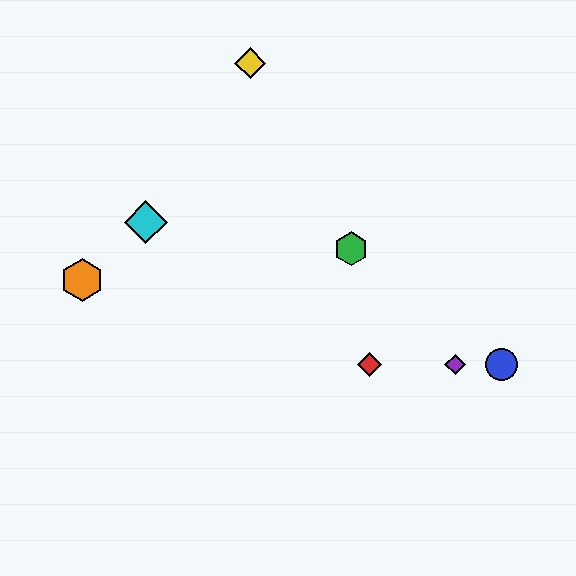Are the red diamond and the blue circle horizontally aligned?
Yes, both are at y≈364.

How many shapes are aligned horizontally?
3 shapes (the red diamond, the blue circle, the purple diamond) are aligned horizontally.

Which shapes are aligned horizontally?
The red diamond, the blue circle, the purple diamond are aligned horizontally.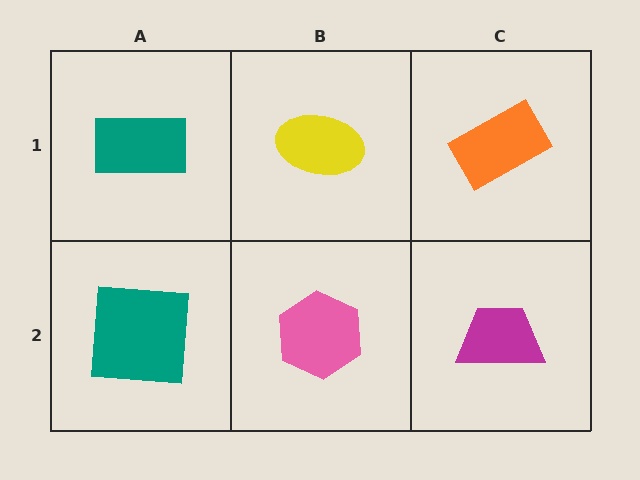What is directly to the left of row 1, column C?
A yellow ellipse.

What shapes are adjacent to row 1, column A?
A teal square (row 2, column A), a yellow ellipse (row 1, column B).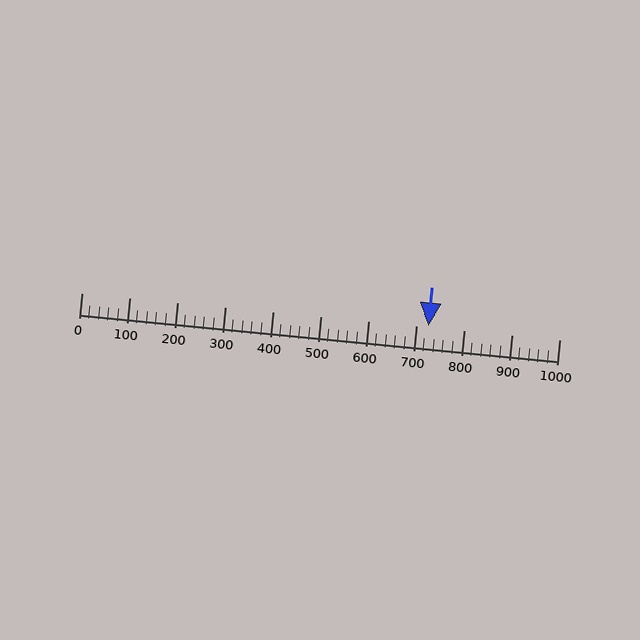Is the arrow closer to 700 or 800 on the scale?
The arrow is closer to 700.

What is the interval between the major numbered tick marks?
The major tick marks are spaced 100 units apart.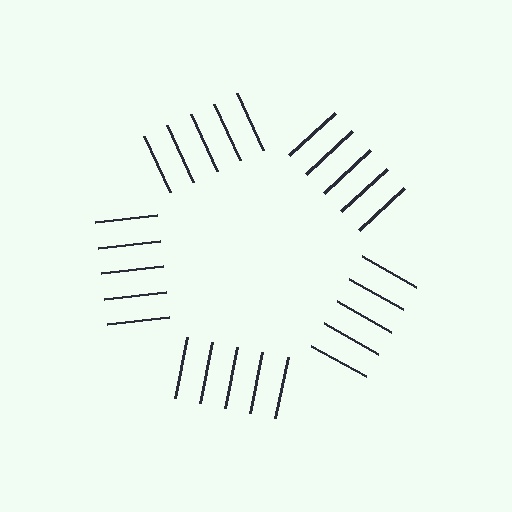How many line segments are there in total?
25 — 5 along each of the 5 edges.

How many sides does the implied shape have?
5 sides — the line-ends trace a pentagon.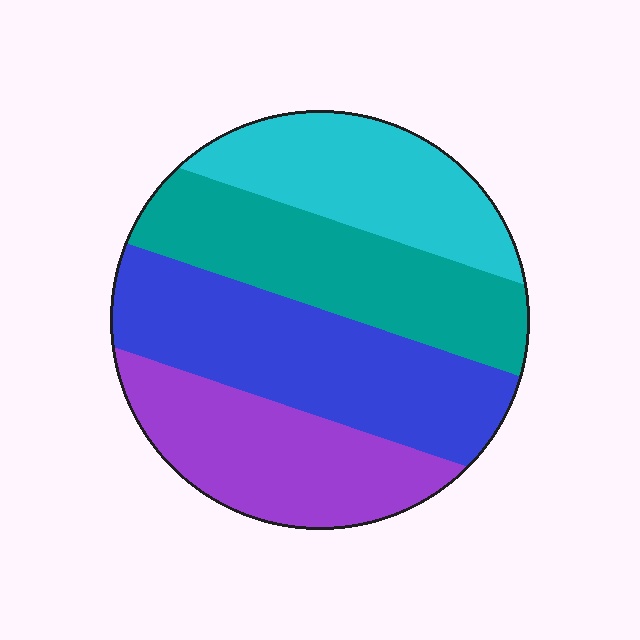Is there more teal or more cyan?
Teal.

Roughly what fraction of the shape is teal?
Teal covers around 25% of the shape.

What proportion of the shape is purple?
Purple covers 23% of the shape.